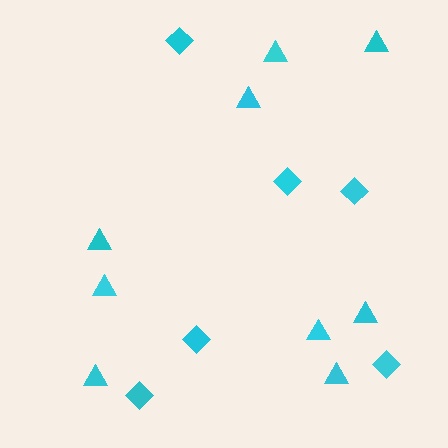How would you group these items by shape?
There are 2 groups: one group of diamonds (6) and one group of triangles (9).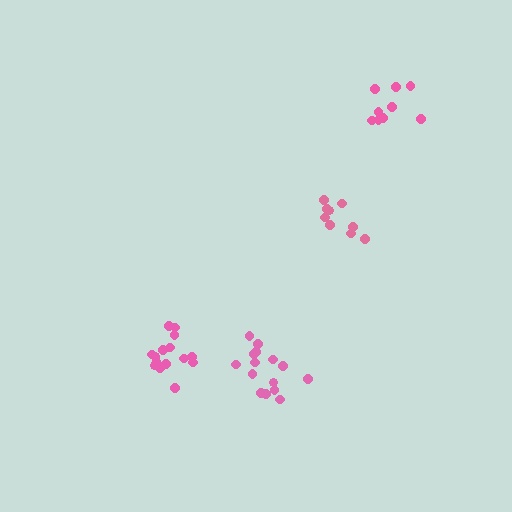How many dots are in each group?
Group 1: 15 dots, Group 2: 9 dots, Group 3: 9 dots, Group 4: 15 dots (48 total).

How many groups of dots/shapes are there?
There are 4 groups.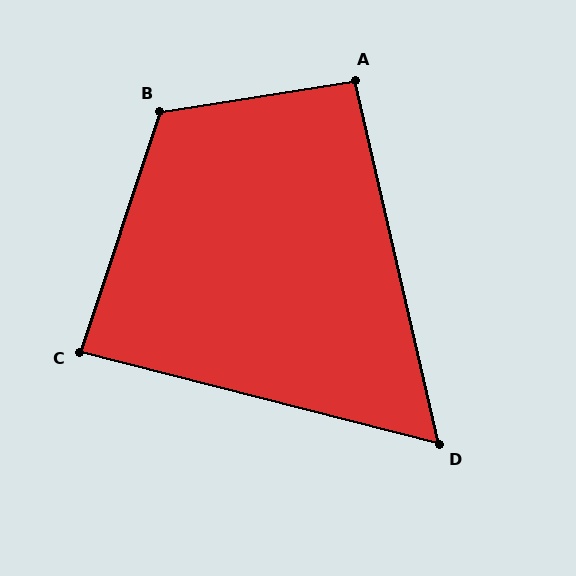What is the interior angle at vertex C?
Approximately 86 degrees (approximately right).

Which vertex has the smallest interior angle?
D, at approximately 63 degrees.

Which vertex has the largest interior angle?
B, at approximately 117 degrees.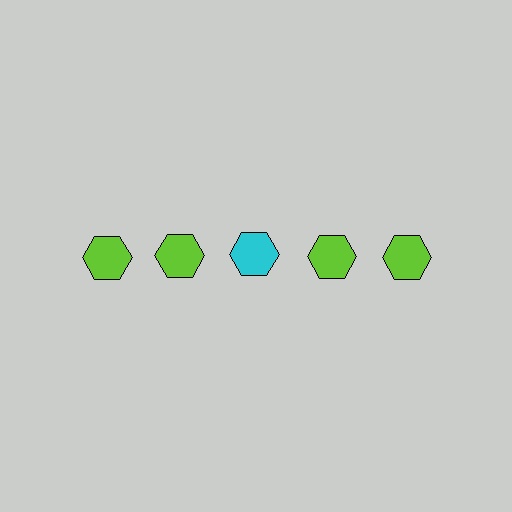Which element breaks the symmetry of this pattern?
The cyan hexagon in the top row, center column breaks the symmetry. All other shapes are lime hexagons.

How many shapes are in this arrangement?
There are 5 shapes arranged in a grid pattern.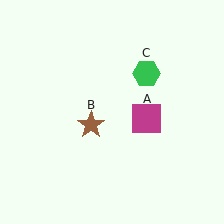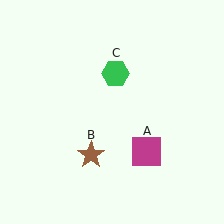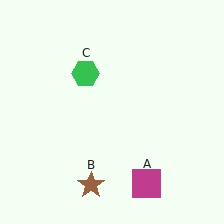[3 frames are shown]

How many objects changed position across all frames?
3 objects changed position: magenta square (object A), brown star (object B), green hexagon (object C).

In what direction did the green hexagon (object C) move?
The green hexagon (object C) moved left.